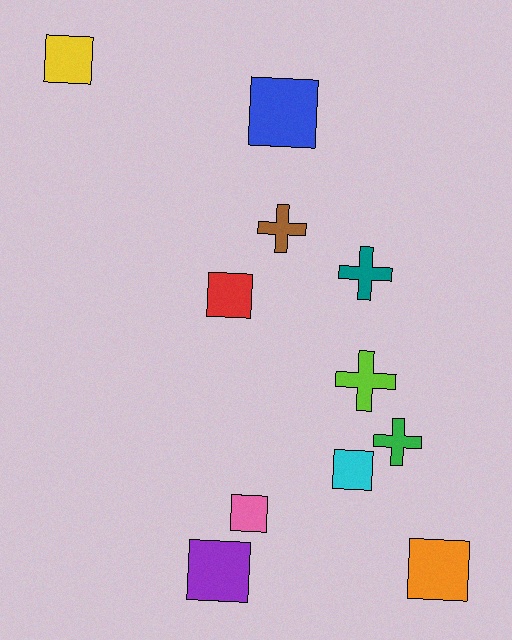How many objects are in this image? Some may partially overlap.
There are 11 objects.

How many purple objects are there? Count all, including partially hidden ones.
There is 1 purple object.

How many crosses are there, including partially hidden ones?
There are 4 crosses.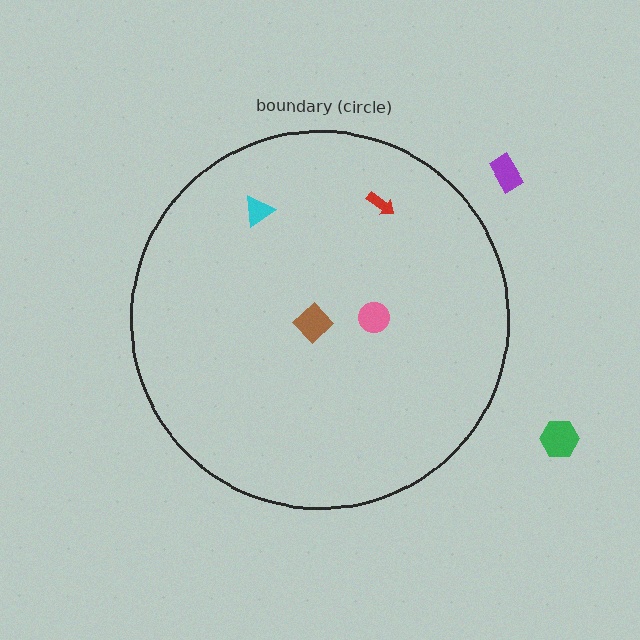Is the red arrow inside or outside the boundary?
Inside.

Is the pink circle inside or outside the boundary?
Inside.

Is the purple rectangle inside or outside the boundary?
Outside.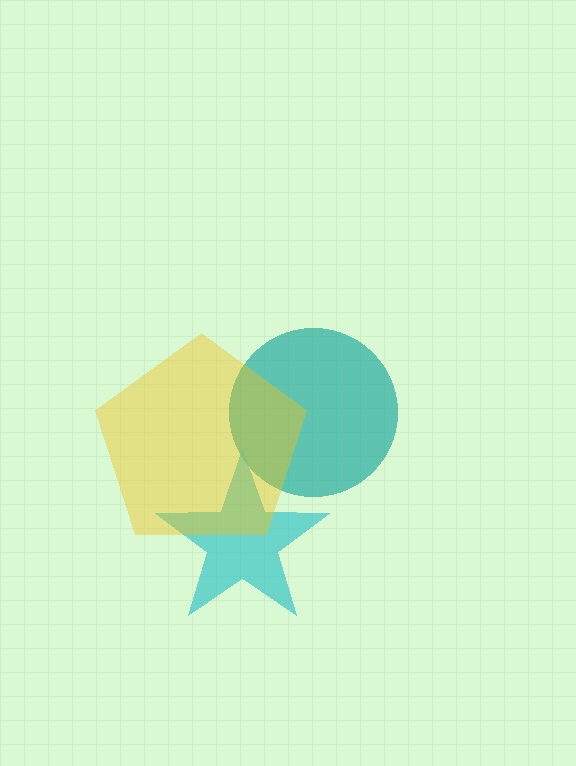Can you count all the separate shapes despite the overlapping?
Yes, there are 3 separate shapes.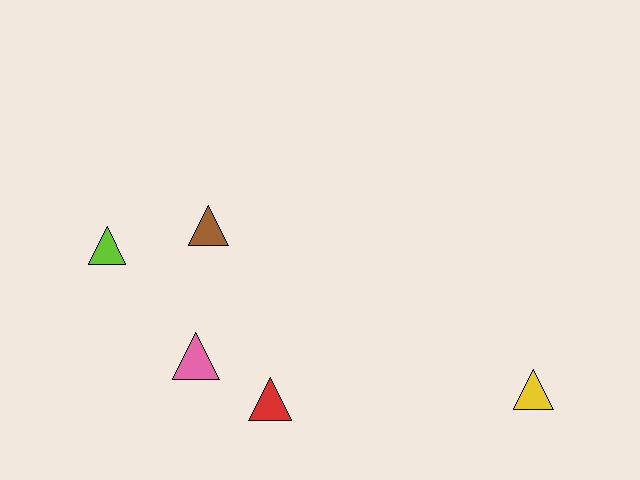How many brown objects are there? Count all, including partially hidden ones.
There is 1 brown object.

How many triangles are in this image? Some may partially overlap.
There are 5 triangles.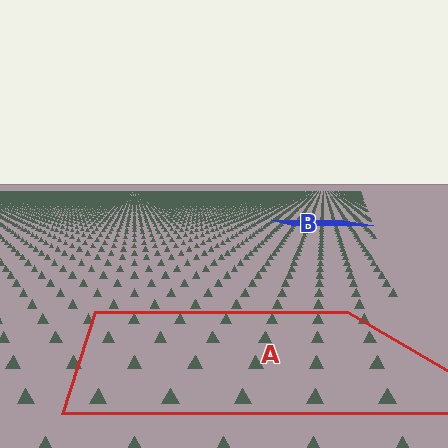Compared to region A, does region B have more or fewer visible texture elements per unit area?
Region B has more texture elements per unit area — they are packed more densely because it is farther away.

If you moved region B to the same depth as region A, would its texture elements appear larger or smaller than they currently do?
They would appear larger. At a closer depth, the same texture elements are projected at a bigger on-screen size.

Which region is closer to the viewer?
Region A is closer. The texture elements there are larger and more spread out.